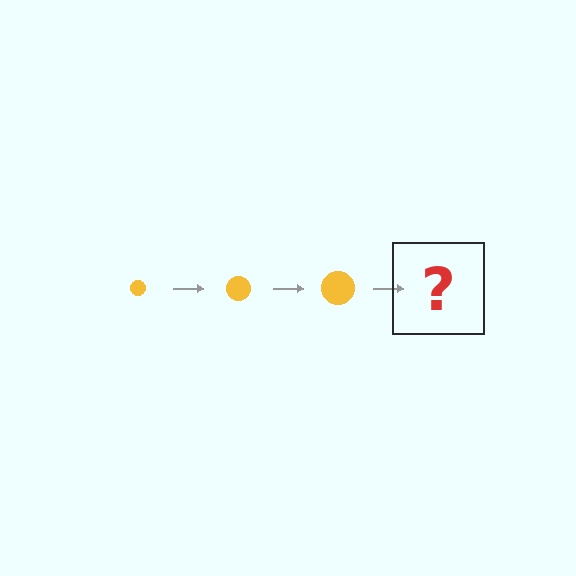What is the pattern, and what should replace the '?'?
The pattern is that the circle gets progressively larger each step. The '?' should be a yellow circle, larger than the previous one.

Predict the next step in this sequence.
The next step is a yellow circle, larger than the previous one.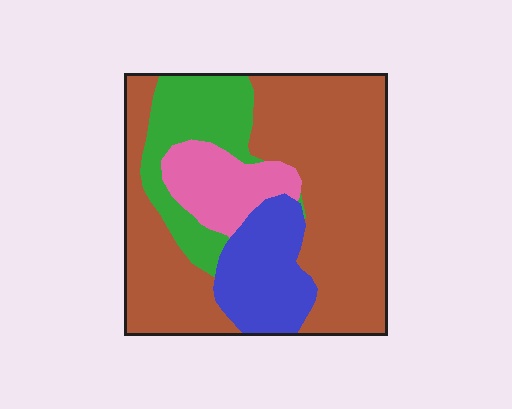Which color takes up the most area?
Brown, at roughly 55%.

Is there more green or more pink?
Green.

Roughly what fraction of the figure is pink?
Pink takes up about one eighth (1/8) of the figure.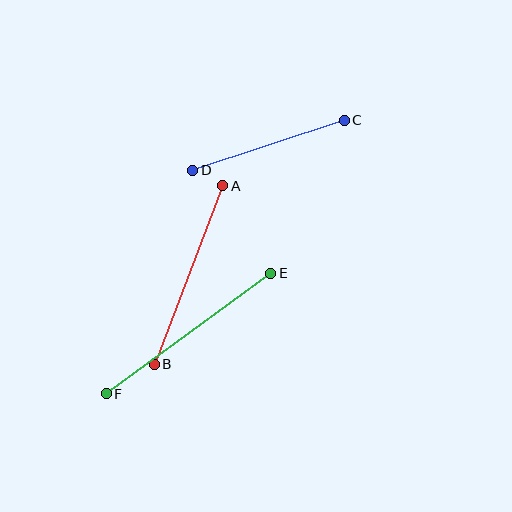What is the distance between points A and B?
The distance is approximately 191 pixels.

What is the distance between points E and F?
The distance is approximately 204 pixels.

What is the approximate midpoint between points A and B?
The midpoint is at approximately (188, 275) pixels.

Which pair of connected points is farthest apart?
Points E and F are farthest apart.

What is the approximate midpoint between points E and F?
The midpoint is at approximately (189, 334) pixels.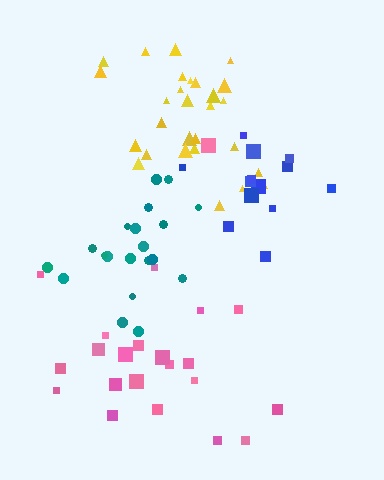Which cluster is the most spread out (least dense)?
Pink.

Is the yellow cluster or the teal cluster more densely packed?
Yellow.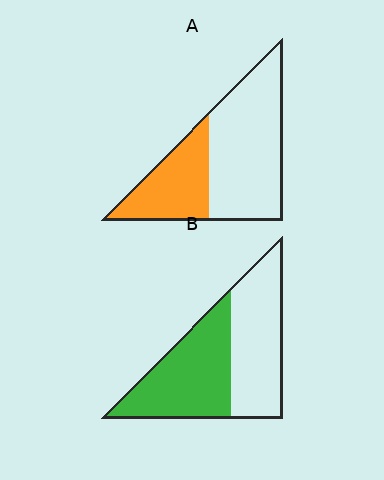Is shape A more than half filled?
No.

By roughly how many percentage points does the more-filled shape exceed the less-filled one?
By roughly 15 percentage points (B over A).